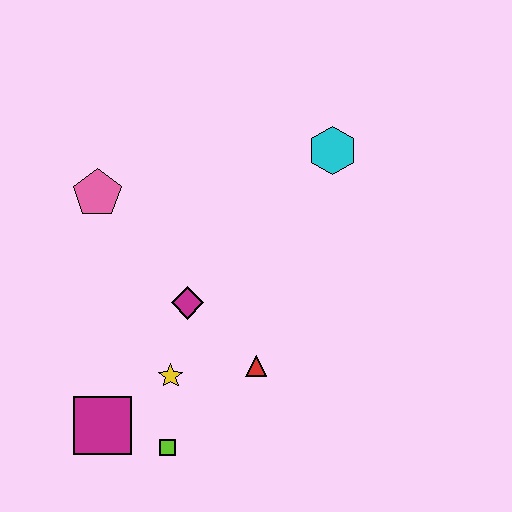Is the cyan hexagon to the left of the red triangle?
No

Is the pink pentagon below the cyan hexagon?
Yes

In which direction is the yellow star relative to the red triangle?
The yellow star is to the left of the red triangle.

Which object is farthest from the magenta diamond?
The cyan hexagon is farthest from the magenta diamond.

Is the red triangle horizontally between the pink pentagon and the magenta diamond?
No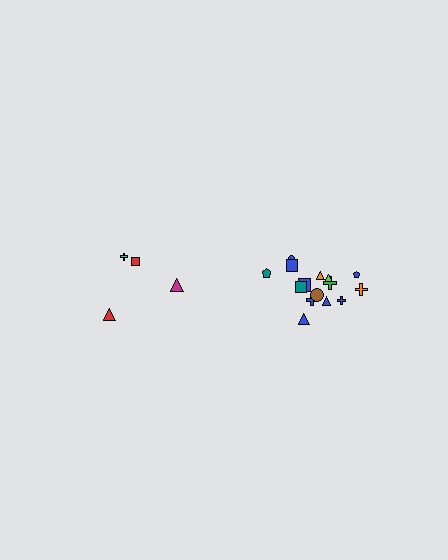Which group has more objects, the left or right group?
The right group.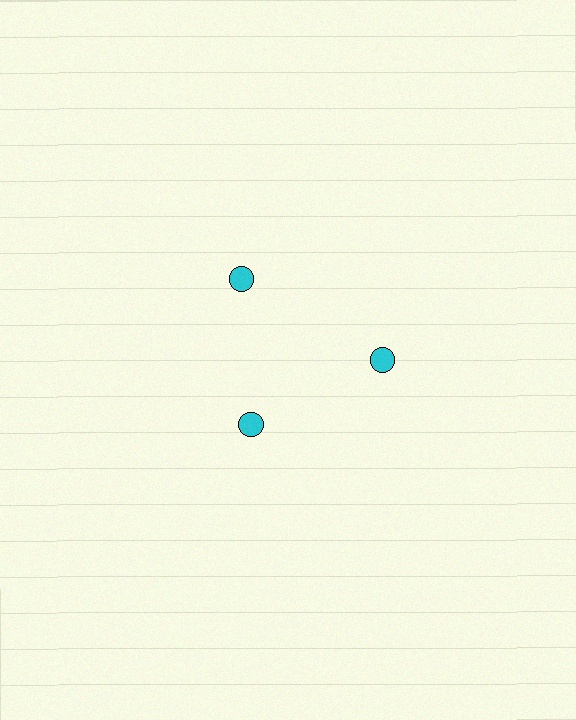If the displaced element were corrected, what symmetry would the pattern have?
It would have 3-fold rotational symmetry — the pattern would map onto itself every 120 degrees.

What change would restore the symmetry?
The symmetry would be restored by moving it outward, back onto the ring so that all 3 circles sit at equal angles and equal distance from the center.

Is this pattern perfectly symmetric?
No. The 3 cyan circles are arranged in a ring, but one element near the 7 o'clock position is pulled inward toward the center, breaking the 3-fold rotational symmetry.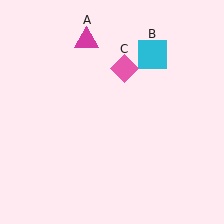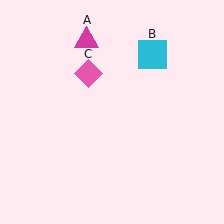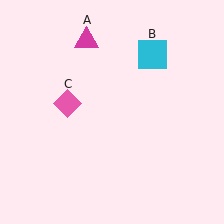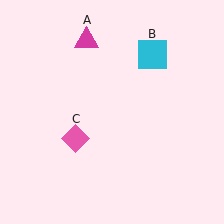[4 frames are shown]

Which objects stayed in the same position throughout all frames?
Magenta triangle (object A) and cyan square (object B) remained stationary.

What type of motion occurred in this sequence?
The pink diamond (object C) rotated counterclockwise around the center of the scene.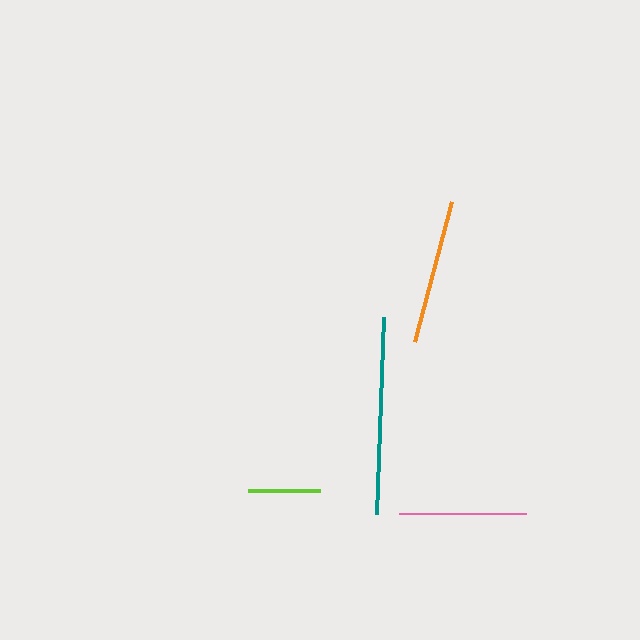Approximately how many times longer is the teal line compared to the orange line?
The teal line is approximately 1.4 times the length of the orange line.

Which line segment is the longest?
The teal line is the longest at approximately 197 pixels.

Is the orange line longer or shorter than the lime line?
The orange line is longer than the lime line.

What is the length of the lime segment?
The lime segment is approximately 72 pixels long.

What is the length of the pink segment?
The pink segment is approximately 126 pixels long.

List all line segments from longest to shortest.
From longest to shortest: teal, orange, pink, lime.